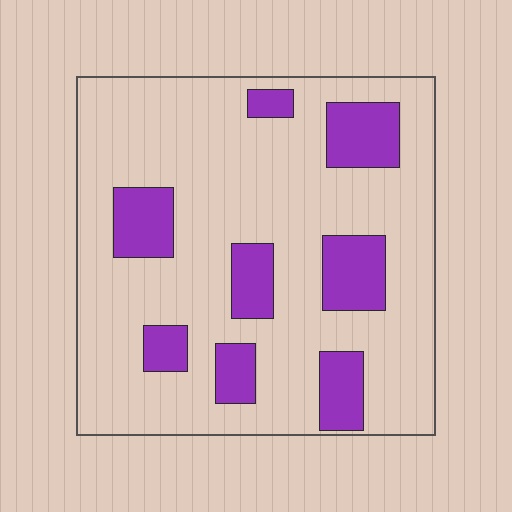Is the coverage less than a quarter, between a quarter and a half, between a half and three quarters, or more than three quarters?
Less than a quarter.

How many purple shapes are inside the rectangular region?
8.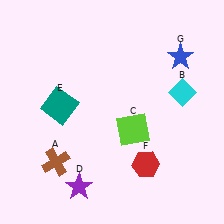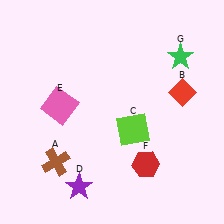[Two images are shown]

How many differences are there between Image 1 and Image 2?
There are 3 differences between the two images.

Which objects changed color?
B changed from cyan to red. E changed from teal to pink. G changed from blue to green.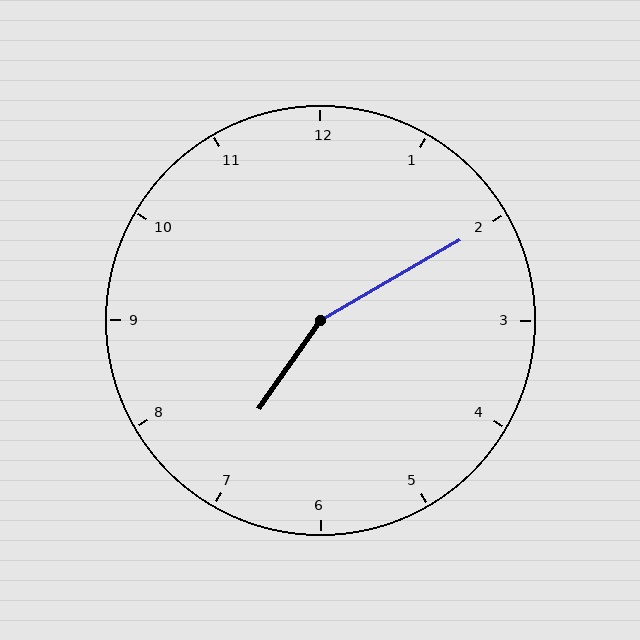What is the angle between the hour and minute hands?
Approximately 155 degrees.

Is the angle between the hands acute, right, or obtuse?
It is obtuse.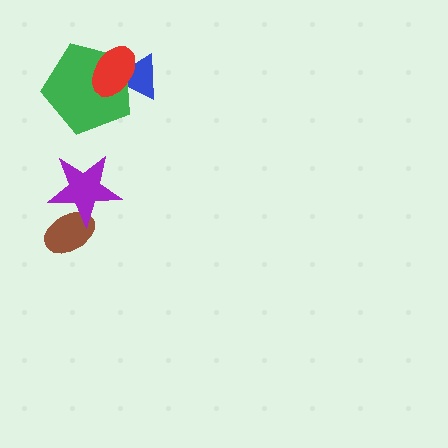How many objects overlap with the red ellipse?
2 objects overlap with the red ellipse.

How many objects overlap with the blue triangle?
2 objects overlap with the blue triangle.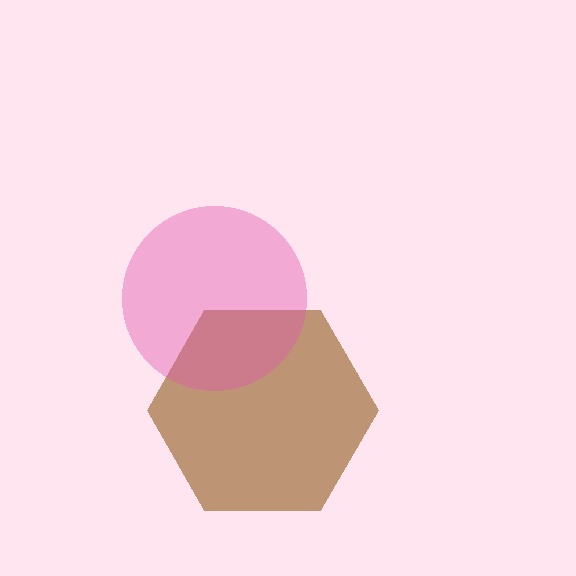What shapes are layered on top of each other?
The layered shapes are: a brown hexagon, a pink circle.